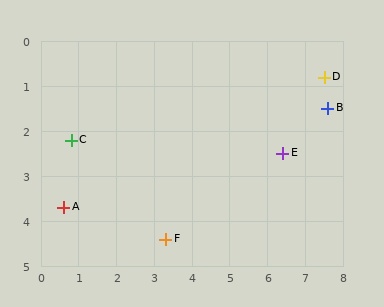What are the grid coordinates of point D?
Point D is at approximately (7.5, 0.8).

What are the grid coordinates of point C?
Point C is at approximately (0.8, 2.2).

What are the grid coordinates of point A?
Point A is at approximately (0.6, 3.7).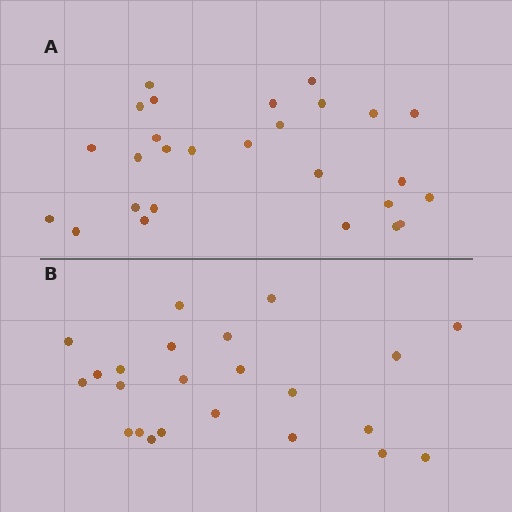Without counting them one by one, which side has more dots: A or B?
Region A (the top region) has more dots.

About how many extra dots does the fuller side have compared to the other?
Region A has about 4 more dots than region B.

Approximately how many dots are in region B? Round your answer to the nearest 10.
About 20 dots. (The exact count is 23, which rounds to 20.)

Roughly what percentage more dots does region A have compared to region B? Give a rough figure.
About 15% more.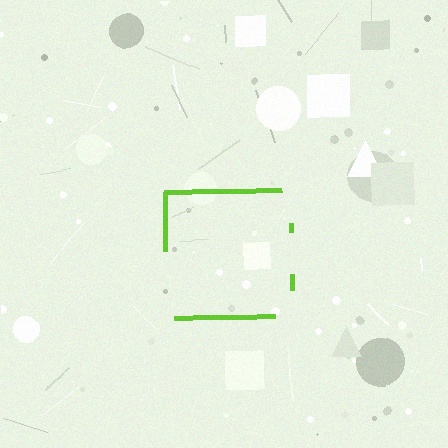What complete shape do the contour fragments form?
The contour fragments form a square.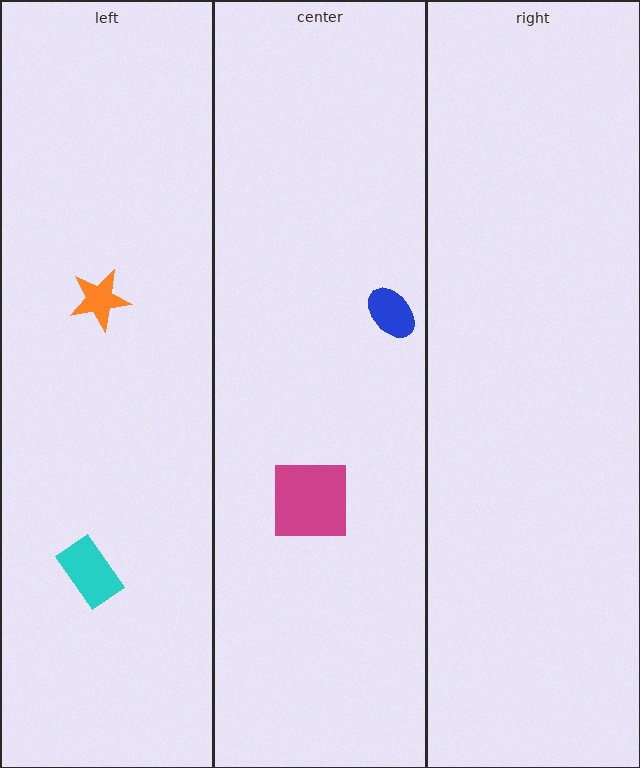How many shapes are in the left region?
2.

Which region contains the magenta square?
The center region.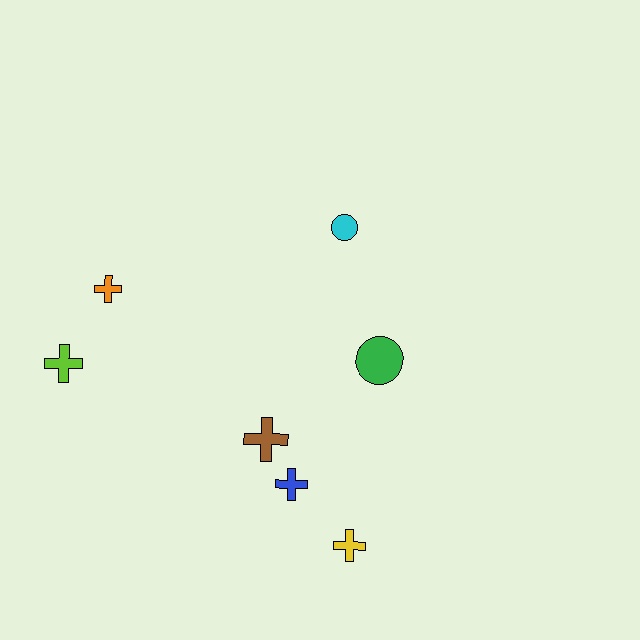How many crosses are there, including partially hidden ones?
There are 5 crosses.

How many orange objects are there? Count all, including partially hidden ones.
There is 1 orange object.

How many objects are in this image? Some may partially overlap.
There are 7 objects.